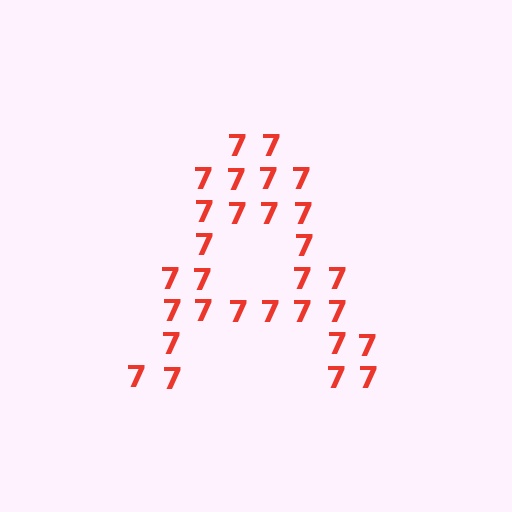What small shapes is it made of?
It is made of small digit 7's.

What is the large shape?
The large shape is the letter A.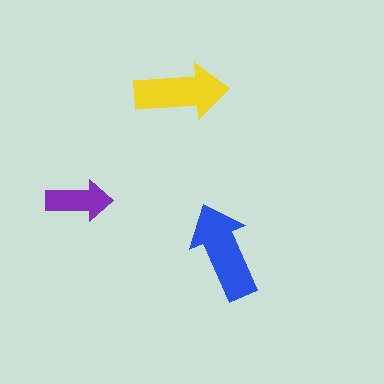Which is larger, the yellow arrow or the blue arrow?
The blue one.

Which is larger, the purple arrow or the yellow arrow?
The yellow one.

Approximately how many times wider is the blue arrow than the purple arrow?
About 1.5 times wider.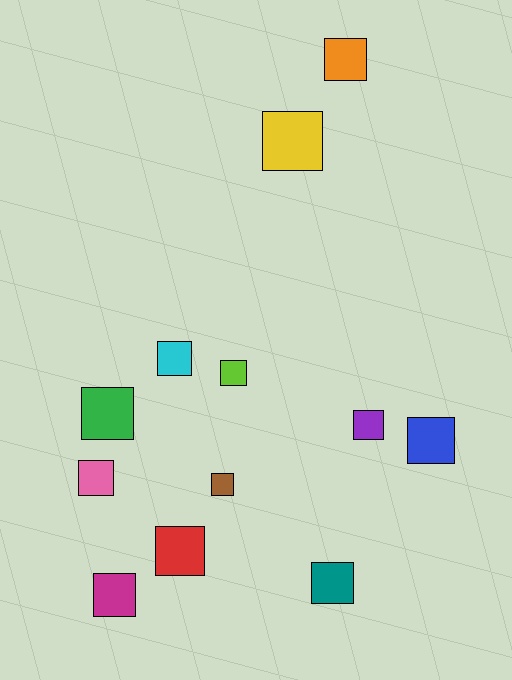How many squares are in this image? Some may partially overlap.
There are 12 squares.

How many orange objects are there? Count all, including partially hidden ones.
There is 1 orange object.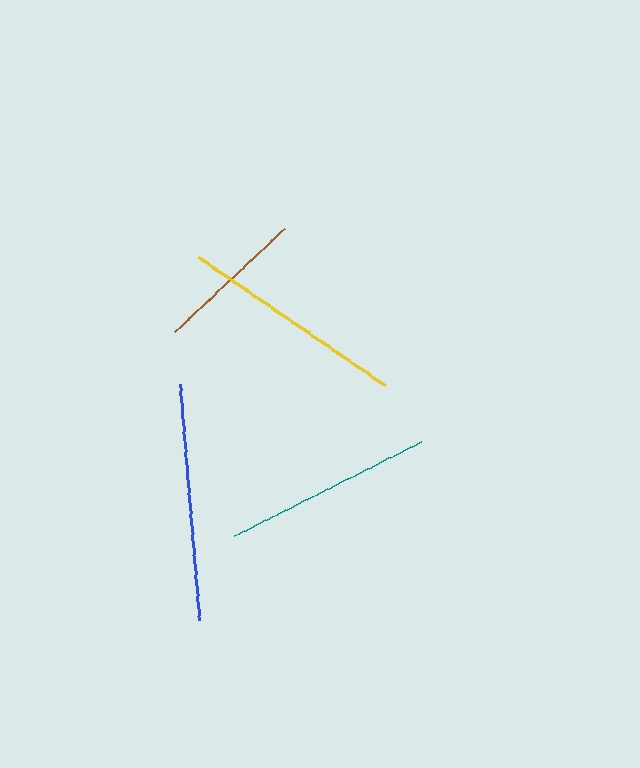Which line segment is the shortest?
The brown line is the shortest at approximately 150 pixels.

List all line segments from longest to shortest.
From longest to shortest: blue, yellow, teal, brown.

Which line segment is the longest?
The blue line is the longest at approximately 236 pixels.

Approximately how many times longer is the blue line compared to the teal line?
The blue line is approximately 1.1 times the length of the teal line.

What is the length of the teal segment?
The teal segment is approximately 209 pixels long.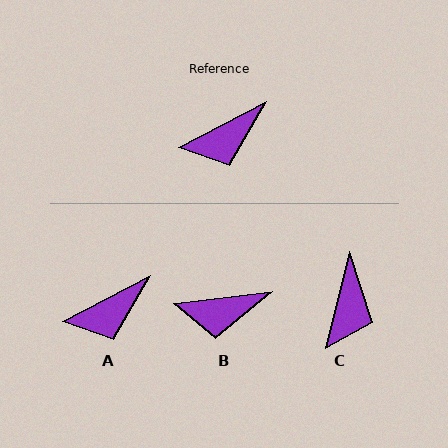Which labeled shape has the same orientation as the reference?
A.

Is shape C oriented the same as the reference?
No, it is off by about 49 degrees.